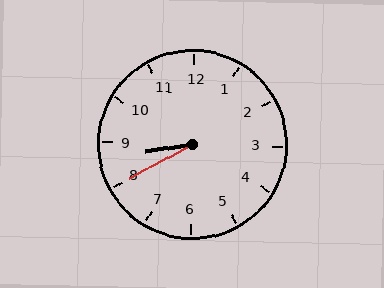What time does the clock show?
8:40.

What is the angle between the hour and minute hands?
Approximately 20 degrees.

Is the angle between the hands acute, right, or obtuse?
It is acute.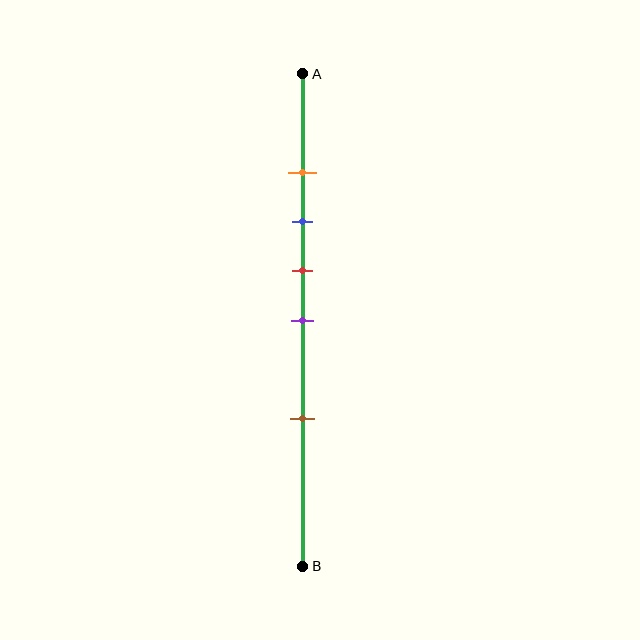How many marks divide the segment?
There are 5 marks dividing the segment.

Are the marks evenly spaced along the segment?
No, the marks are not evenly spaced.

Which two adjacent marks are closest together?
The orange and blue marks are the closest adjacent pair.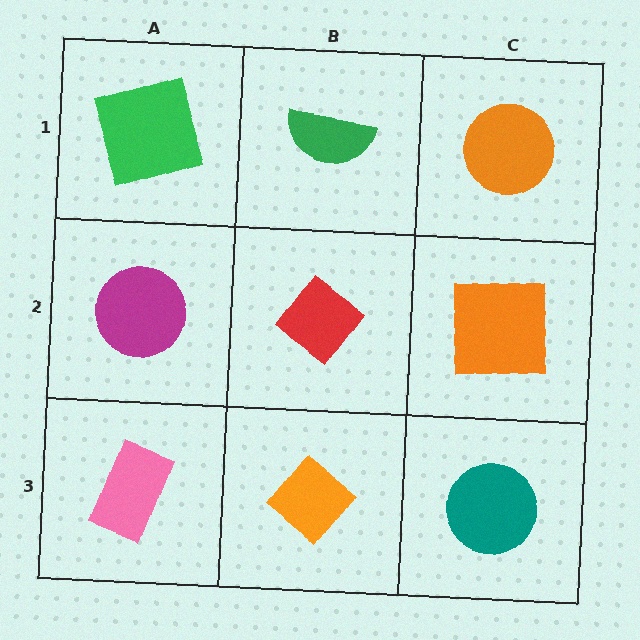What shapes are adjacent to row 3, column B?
A red diamond (row 2, column B), a pink rectangle (row 3, column A), a teal circle (row 3, column C).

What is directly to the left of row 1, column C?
A green semicircle.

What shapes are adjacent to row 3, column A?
A magenta circle (row 2, column A), an orange diamond (row 3, column B).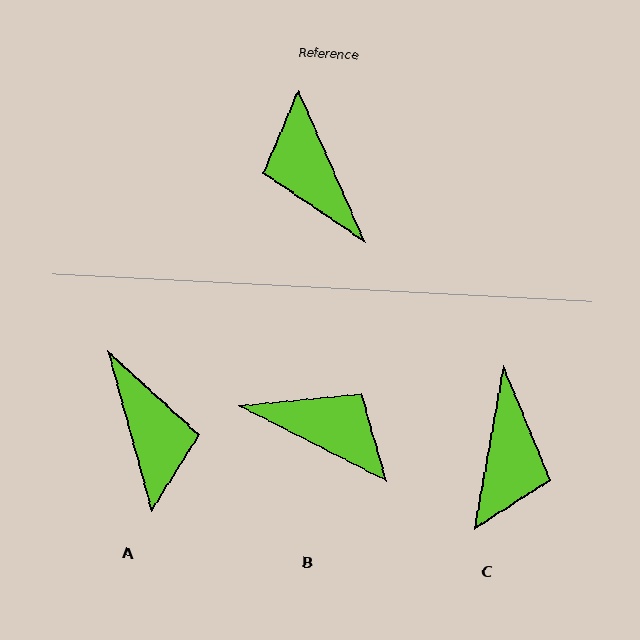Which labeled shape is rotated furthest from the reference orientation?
A, about 172 degrees away.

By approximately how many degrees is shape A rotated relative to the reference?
Approximately 172 degrees counter-clockwise.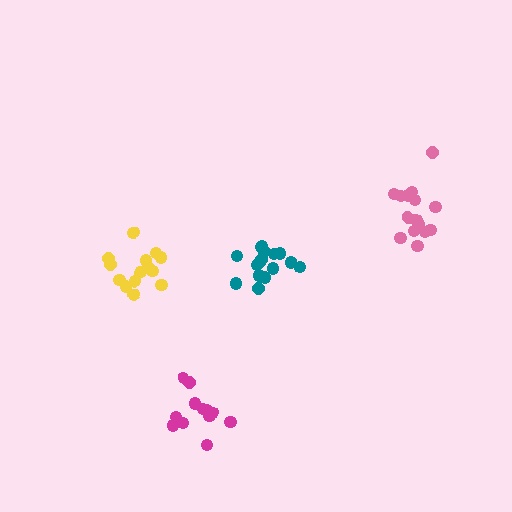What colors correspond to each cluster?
The clusters are colored: magenta, yellow, teal, pink.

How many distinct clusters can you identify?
There are 4 distinct clusters.